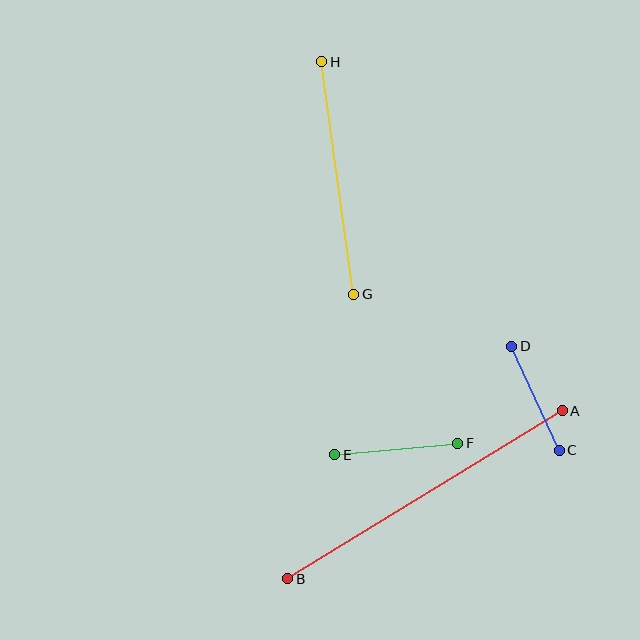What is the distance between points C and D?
The distance is approximately 114 pixels.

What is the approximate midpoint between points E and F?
The midpoint is at approximately (396, 449) pixels.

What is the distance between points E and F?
The distance is approximately 123 pixels.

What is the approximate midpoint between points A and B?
The midpoint is at approximately (425, 495) pixels.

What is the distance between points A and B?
The distance is approximately 322 pixels.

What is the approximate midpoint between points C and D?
The midpoint is at approximately (535, 398) pixels.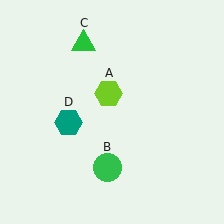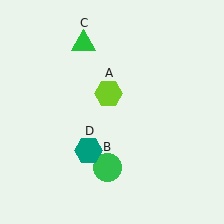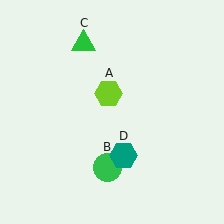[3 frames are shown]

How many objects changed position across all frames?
1 object changed position: teal hexagon (object D).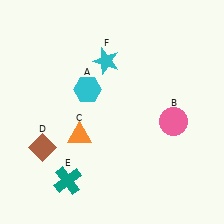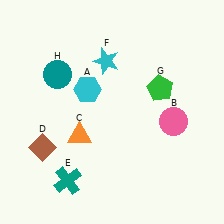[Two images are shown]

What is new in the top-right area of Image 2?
A green pentagon (G) was added in the top-right area of Image 2.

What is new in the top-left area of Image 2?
A teal circle (H) was added in the top-left area of Image 2.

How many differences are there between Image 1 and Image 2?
There are 2 differences between the two images.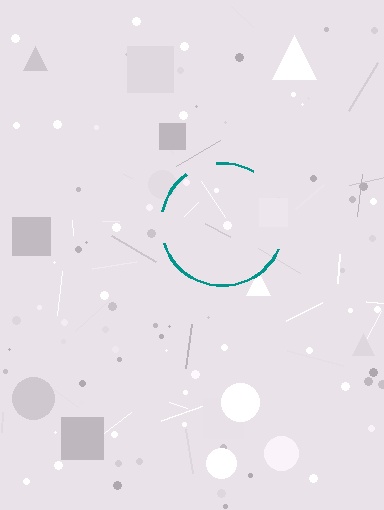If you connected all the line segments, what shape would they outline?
They would outline a circle.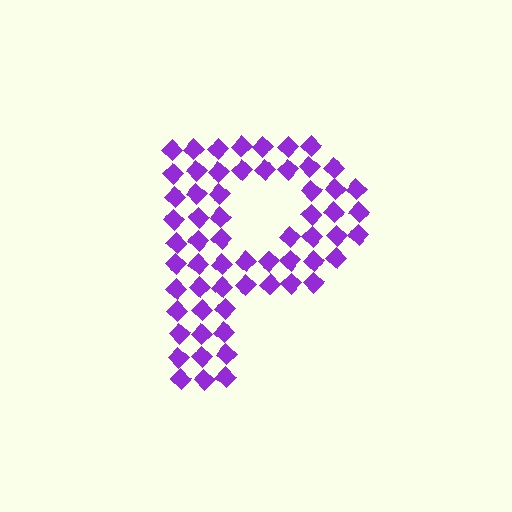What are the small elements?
The small elements are diamonds.